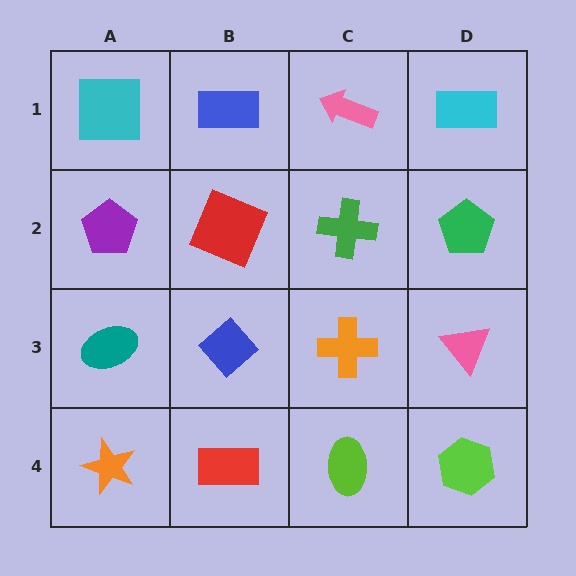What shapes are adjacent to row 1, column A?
A purple pentagon (row 2, column A), a blue rectangle (row 1, column B).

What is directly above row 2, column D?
A cyan rectangle.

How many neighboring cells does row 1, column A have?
2.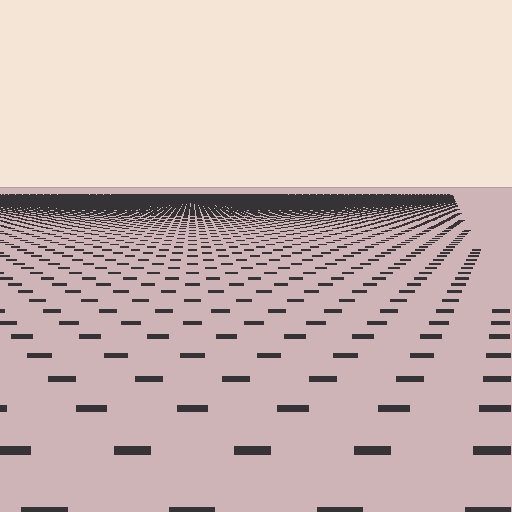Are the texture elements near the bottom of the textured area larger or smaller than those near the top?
Larger. Near the bottom, elements are closer to the viewer and appear at a bigger on-screen size.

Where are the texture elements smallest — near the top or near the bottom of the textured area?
Near the top.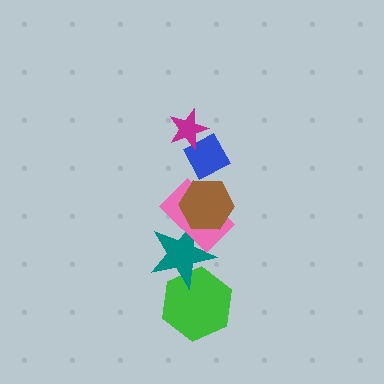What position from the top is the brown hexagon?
The brown hexagon is 3rd from the top.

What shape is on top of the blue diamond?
The magenta star is on top of the blue diamond.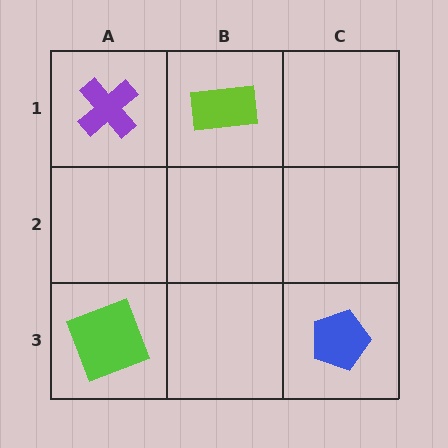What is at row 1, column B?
A lime rectangle.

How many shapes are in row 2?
0 shapes.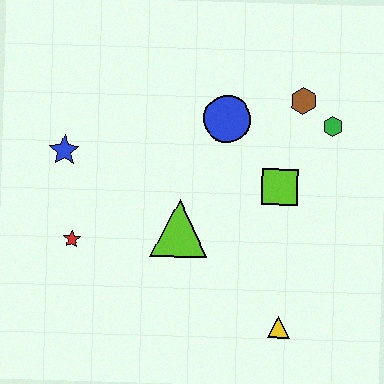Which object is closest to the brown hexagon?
The green hexagon is closest to the brown hexagon.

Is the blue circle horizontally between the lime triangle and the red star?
No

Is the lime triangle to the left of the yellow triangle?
Yes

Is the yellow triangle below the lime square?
Yes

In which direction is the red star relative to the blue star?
The red star is below the blue star.